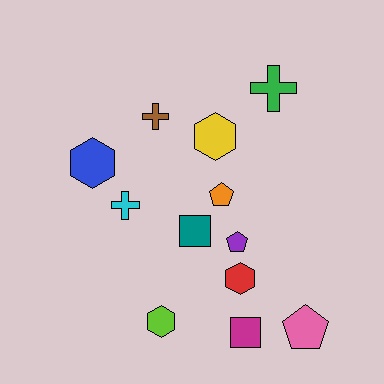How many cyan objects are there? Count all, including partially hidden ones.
There is 1 cyan object.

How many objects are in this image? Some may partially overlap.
There are 12 objects.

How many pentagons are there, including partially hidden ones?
There are 3 pentagons.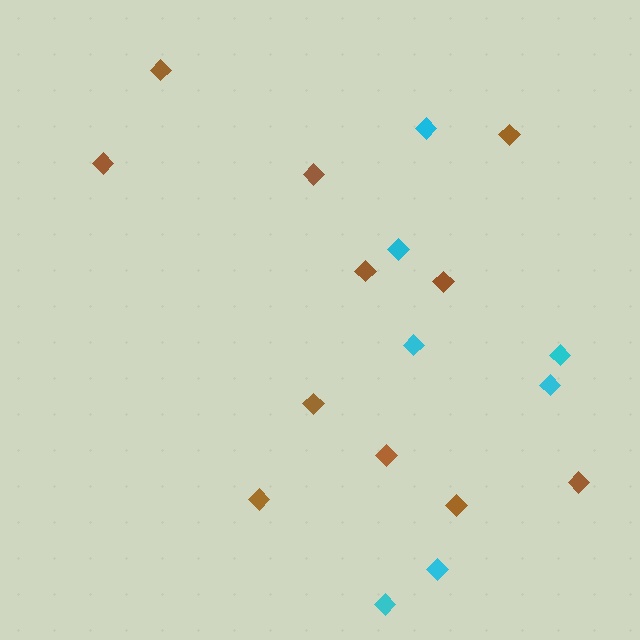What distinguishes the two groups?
There are 2 groups: one group of brown diamonds (11) and one group of cyan diamonds (7).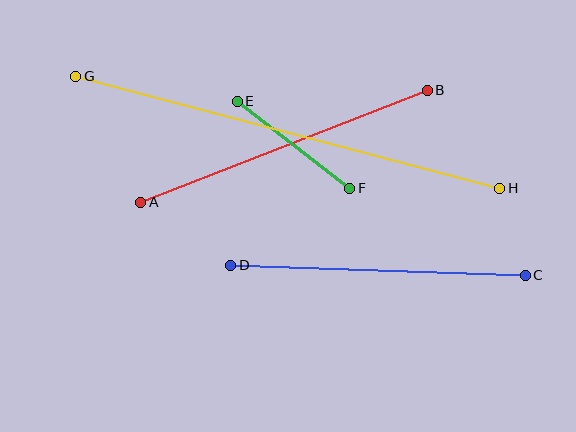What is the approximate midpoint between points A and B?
The midpoint is at approximately (284, 146) pixels.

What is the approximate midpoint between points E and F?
The midpoint is at approximately (293, 145) pixels.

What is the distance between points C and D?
The distance is approximately 294 pixels.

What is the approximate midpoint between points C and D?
The midpoint is at approximately (378, 270) pixels.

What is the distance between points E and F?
The distance is approximately 142 pixels.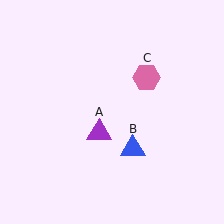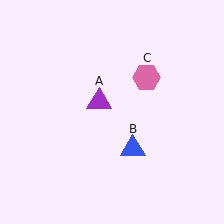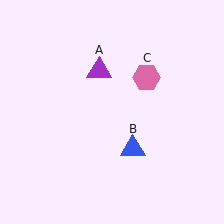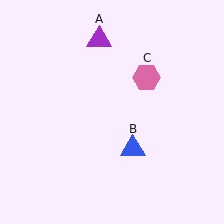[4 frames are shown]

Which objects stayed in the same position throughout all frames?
Blue triangle (object B) and pink hexagon (object C) remained stationary.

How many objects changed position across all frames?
1 object changed position: purple triangle (object A).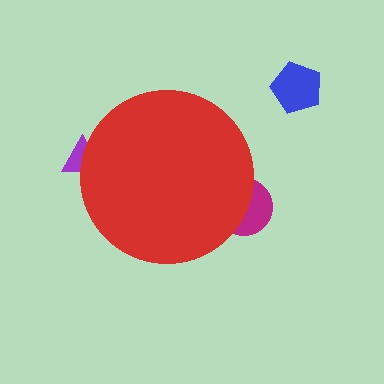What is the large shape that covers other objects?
A red circle.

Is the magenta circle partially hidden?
Yes, the magenta circle is partially hidden behind the red circle.